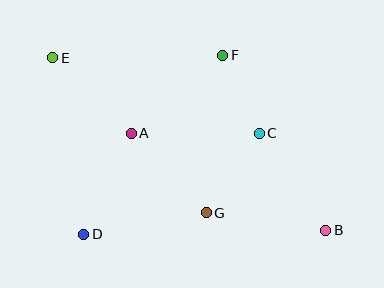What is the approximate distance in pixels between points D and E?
The distance between D and E is approximately 179 pixels.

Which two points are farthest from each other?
Points B and E are farthest from each other.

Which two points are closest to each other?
Points C and F are closest to each other.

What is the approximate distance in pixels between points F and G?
The distance between F and G is approximately 158 pixels.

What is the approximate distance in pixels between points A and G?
The distance between A and G is approximately 109 pixels.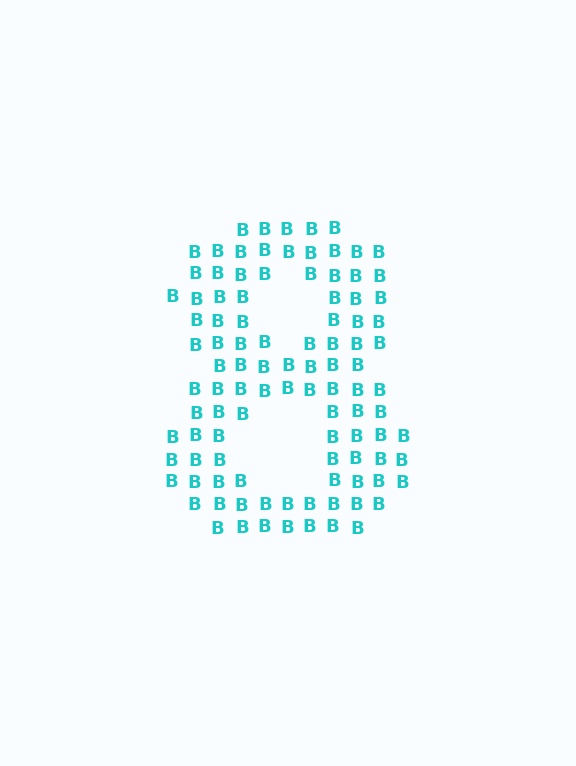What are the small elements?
The small elements are letter B's.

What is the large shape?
The large shape is the digit 8.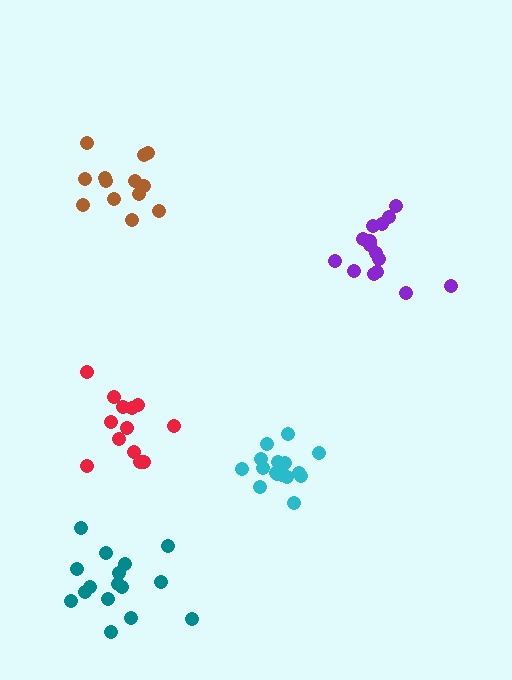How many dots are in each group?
Group 1: 13 dots, Group 2: 16 dots, Group 3: 17 dots, Group 4: 15 dots, Group 5: 13 dots (74 total).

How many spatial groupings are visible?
There are 5 spatial groupings.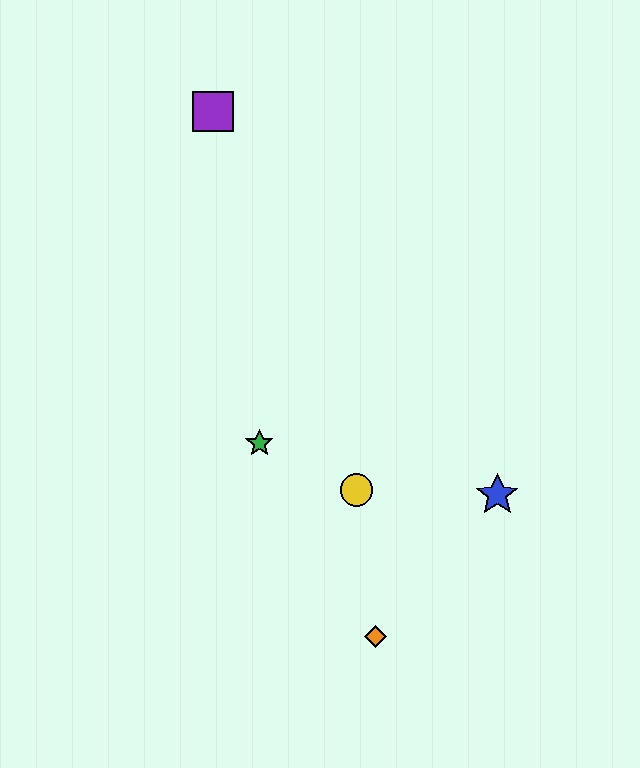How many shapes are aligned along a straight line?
3 shapes (the red diamond, the yellow circle, the purple square) are aligned along a straight line.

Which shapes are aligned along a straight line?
The red diamond, the yellow circle, the purple square are aligned along a straight line.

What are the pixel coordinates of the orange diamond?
The orange diamond is at (376, 637).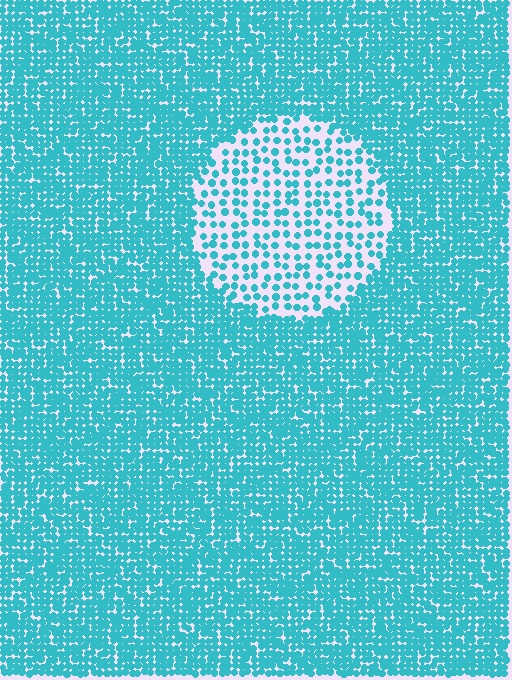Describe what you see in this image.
The image contains small cyan elements arranged at two different densities. A circle-shaped region is visible where the elements are less densely packed than the surrounding area.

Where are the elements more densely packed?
The elements are more densely packed outside the circle boundary.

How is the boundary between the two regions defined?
The boundary is defined by a change in element density (approximately 2.6x ratio). All elements are the same color, size, and shape.